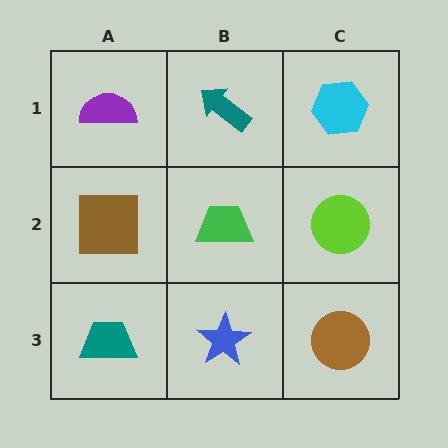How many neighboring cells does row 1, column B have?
3.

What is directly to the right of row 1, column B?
A cyan hexagon.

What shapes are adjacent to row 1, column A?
A brown square (row 2, column A), a teal arrow (row 1, column B).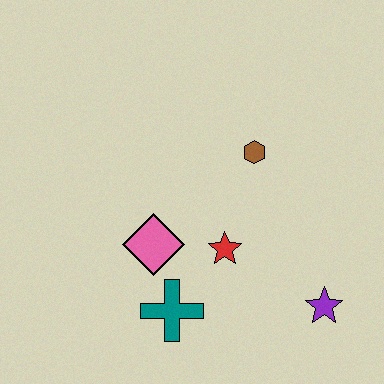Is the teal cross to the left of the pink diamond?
No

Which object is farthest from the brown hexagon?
The teal cross is farthest from the brown hexagon.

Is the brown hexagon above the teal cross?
Yes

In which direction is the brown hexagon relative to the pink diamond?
The brown hexagon is to the right of the pink diamond.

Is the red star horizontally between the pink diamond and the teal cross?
No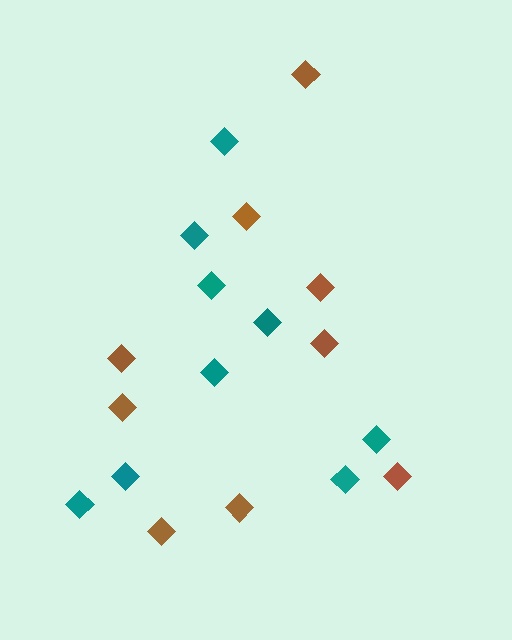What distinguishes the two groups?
There are 2 groups: one group of brown diamonds (9) and one group of teal diamonds (9).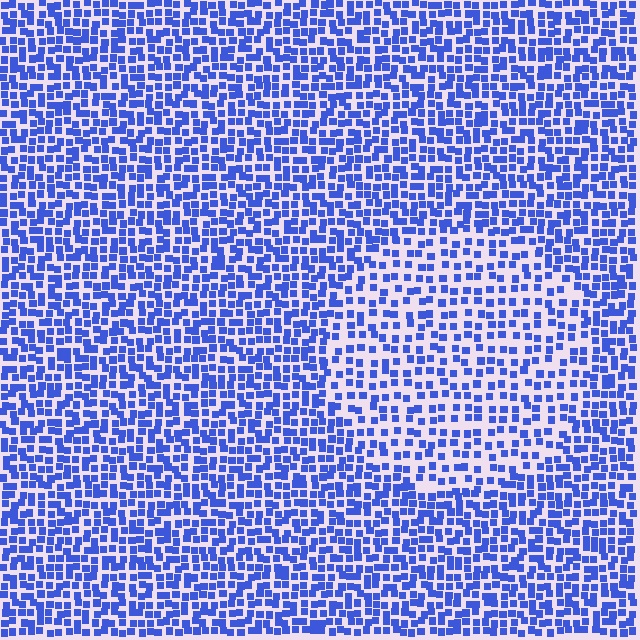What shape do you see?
I see a circle.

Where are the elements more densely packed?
The elements are more densely packed outside the circle boundary.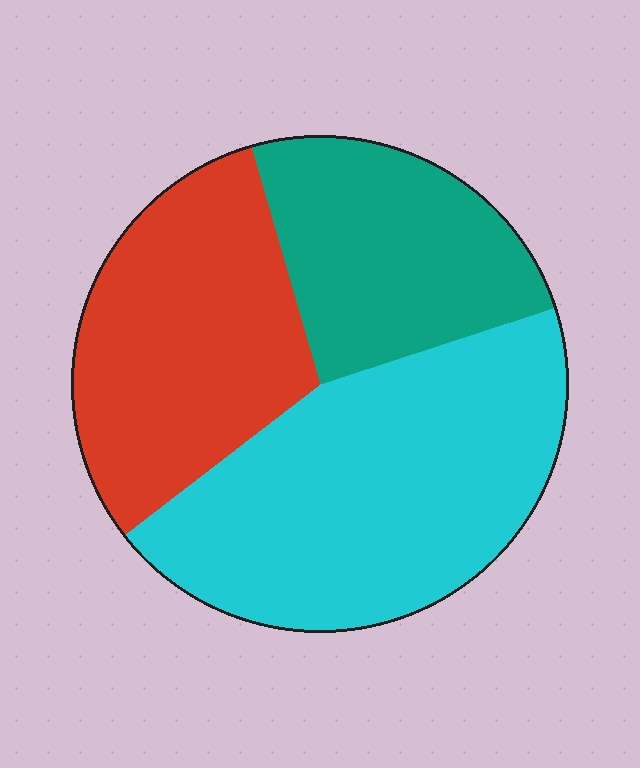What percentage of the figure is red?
Red covers 31% of the figure.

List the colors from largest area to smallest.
From largest to smallest: cyan, red, teal.